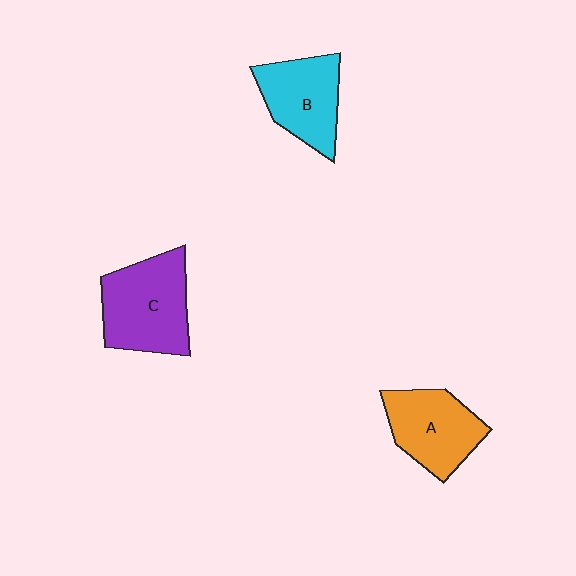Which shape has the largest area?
Shape C (purple).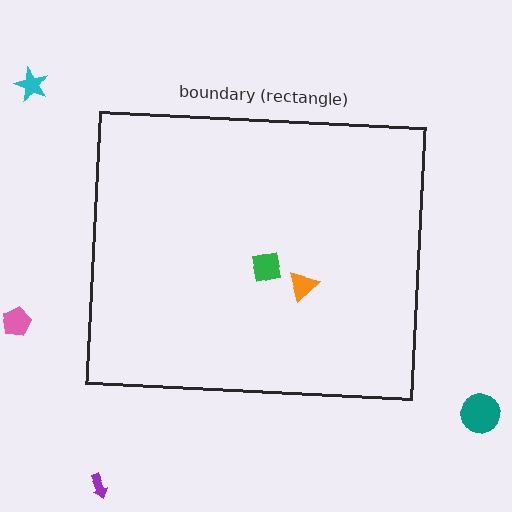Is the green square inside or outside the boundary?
Inside.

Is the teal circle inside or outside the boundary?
Outside.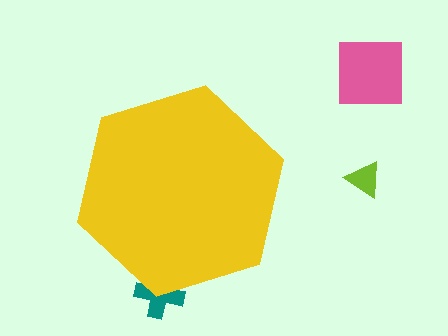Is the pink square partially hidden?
No, the pink square is fully visible.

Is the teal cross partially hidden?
Yes, the teal cross is partially hidden behind the yellow hexagon.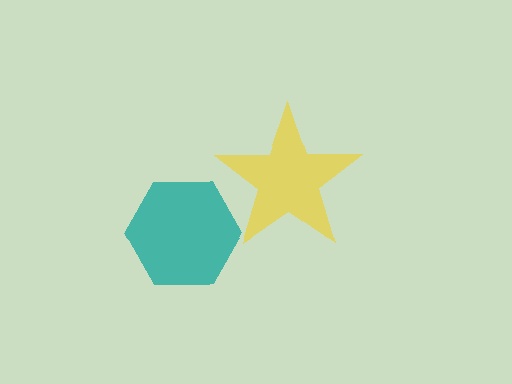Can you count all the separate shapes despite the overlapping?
Yes, there are 2 separate shapes.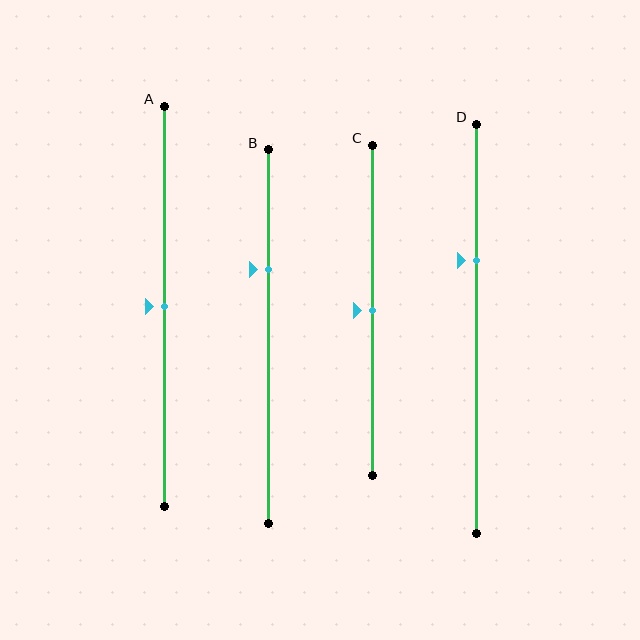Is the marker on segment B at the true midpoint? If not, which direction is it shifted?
No, the marker on segment B is shifted upward by about 18% of the segment length.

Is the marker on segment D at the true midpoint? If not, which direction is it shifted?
No, the marker on segment D is shifted upward by about 17% of the segment length.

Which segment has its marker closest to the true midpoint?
Segment A has its marker closest to the true midpoint.